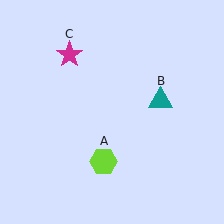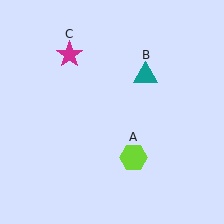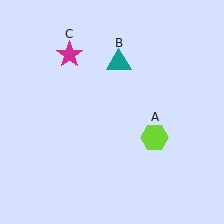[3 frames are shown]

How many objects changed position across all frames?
2 objects changed position: lime hexagon (object A), teal triangle (object B).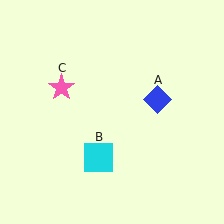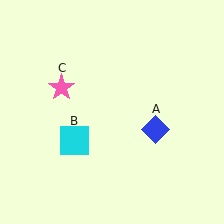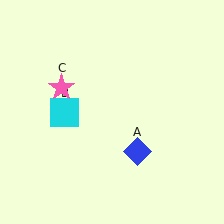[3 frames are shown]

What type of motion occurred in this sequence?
The blue diamond (object A), cyan square (object B) rotated clockwise around the center of the scene.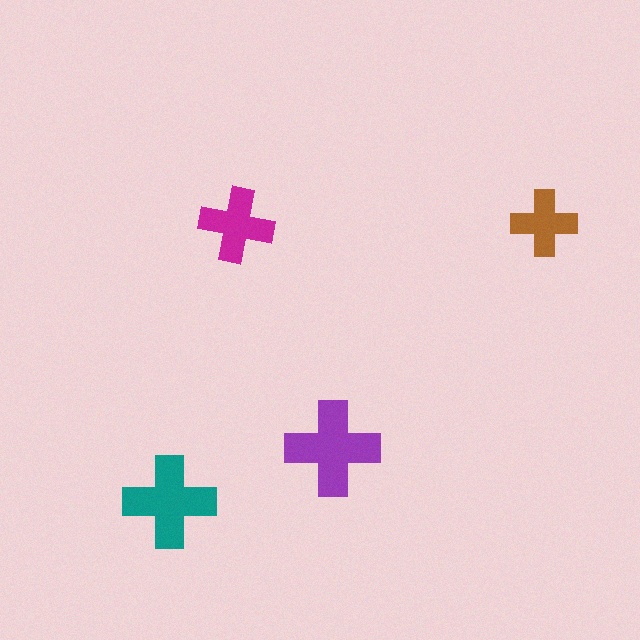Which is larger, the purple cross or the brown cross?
The purple one.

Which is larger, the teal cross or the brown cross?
The teal one.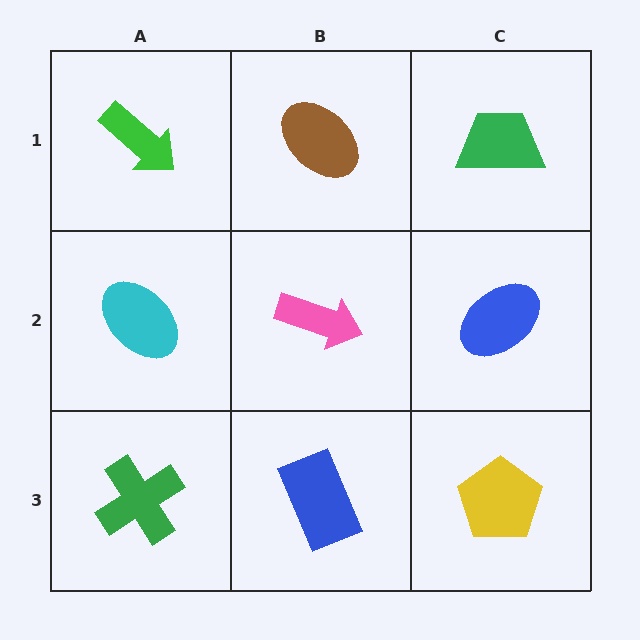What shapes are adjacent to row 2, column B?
A brown ellipse (row 1, column B), a blue rectangle (row 3, column B), a cyan ellipse (row 2, column A), a blue ellipse (row 2, column C).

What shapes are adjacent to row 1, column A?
A cyan ellipse (row 2, column A), a brown ellipse (row 1, column B).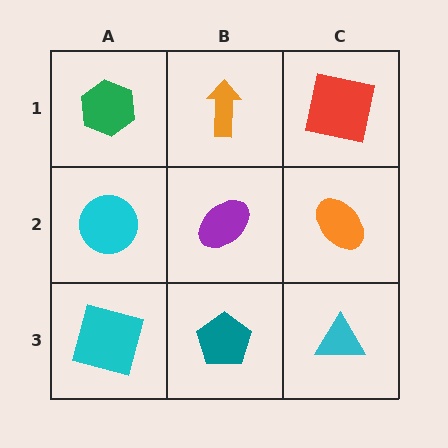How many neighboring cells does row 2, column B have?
4.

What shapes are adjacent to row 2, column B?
An orange arrow (row 1, column B), a teal pentagon (row 3, column B), a cyan circle (row 2, column A), an orange ellipse (row 2, column C).